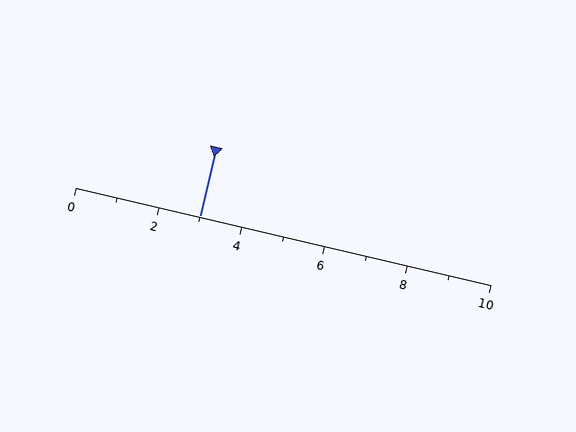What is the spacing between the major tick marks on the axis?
The major ticks are spaced 2 apart.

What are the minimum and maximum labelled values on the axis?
The axis runs from 0 to 10.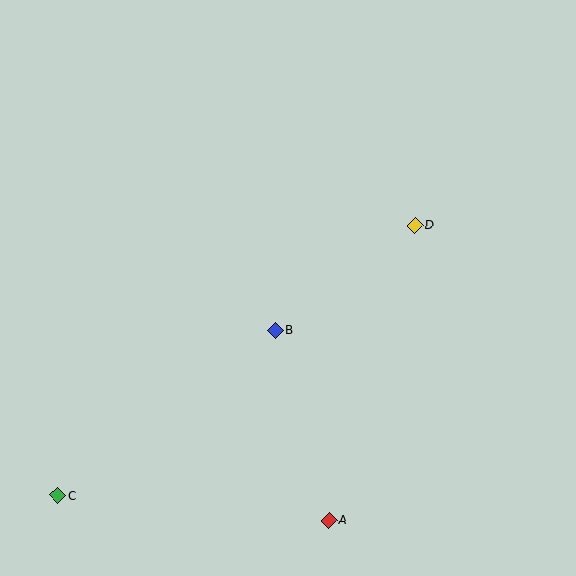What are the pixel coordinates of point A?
Point A is at (329, 520).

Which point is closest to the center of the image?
Point B at (275, 330) is closest to the center.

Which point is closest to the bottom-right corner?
Point A is closest to the bottom-right corner.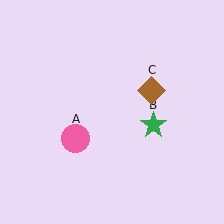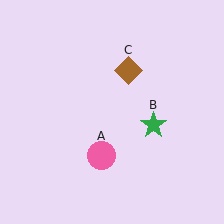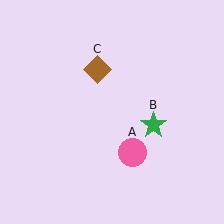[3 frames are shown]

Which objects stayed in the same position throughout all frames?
Green star (object B) remained stationary.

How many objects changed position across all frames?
2 objects changed position: pink circle (object A), brown diamond (object C).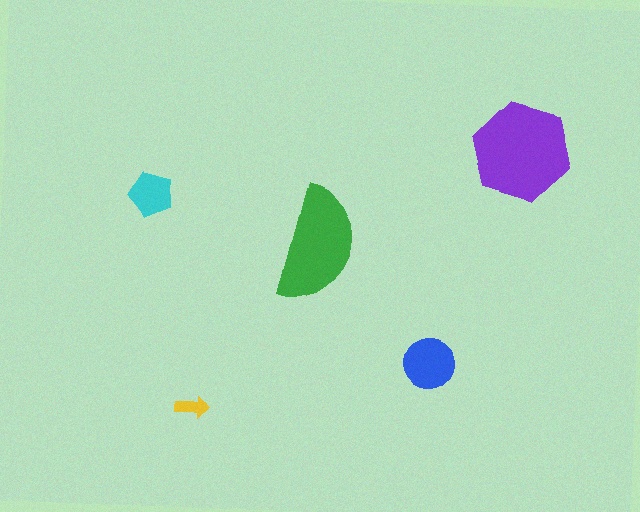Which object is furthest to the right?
The purple hexagon is rightmost.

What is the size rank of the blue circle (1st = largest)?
3rd.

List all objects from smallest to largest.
The yellow arrow, the cyan pentagon, the blue circle, the green semicircle, the purple hexagon.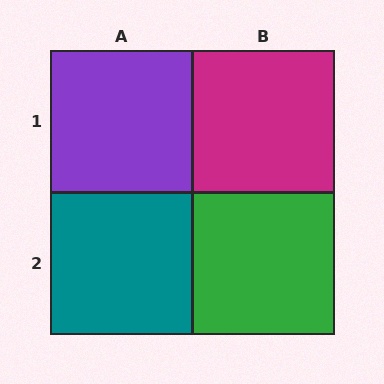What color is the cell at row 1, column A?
Purple.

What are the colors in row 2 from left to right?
Teal, green.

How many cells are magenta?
1 cell is magenta.